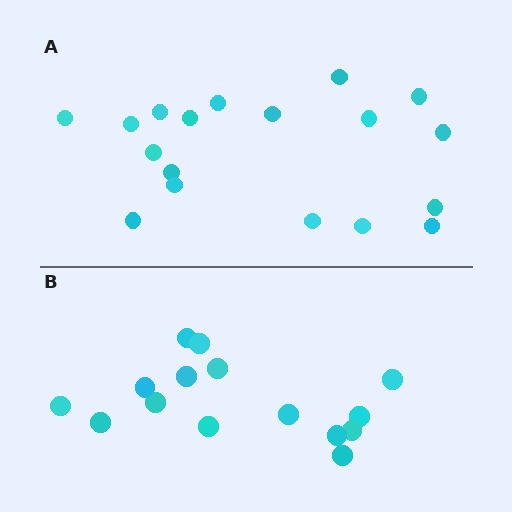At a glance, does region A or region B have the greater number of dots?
Region A (the top region) has more dots.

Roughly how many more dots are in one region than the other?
Region A has just a few more — roughly 2 or 3 more dots than region B.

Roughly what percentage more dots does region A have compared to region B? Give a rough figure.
About 20% more.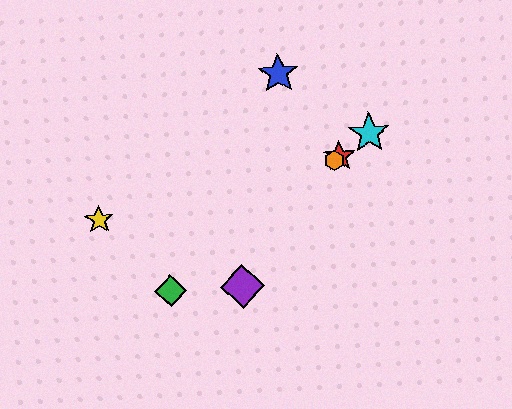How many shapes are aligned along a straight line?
4 shapes (the red star, the green diamond, the orange hexagon, the cyan star) are aligned along a straight line.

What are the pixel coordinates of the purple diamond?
The purple diamond is at (243, 286).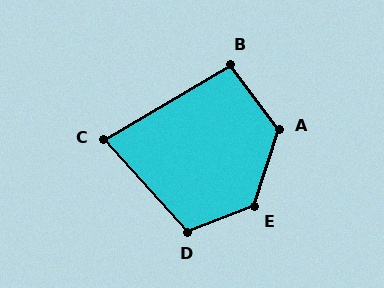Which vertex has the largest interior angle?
E, at approximately 129 degrees.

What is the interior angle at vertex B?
Approximately 96 degrees (obtuse).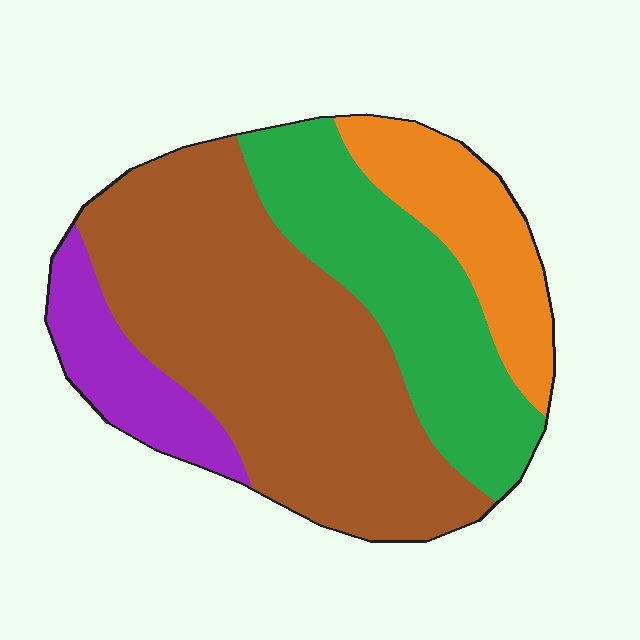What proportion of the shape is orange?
Orange takes up about one sixth (1/6) of the shape.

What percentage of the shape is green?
Green covers about 25% of the shape.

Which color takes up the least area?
Purple, at roughly 10%.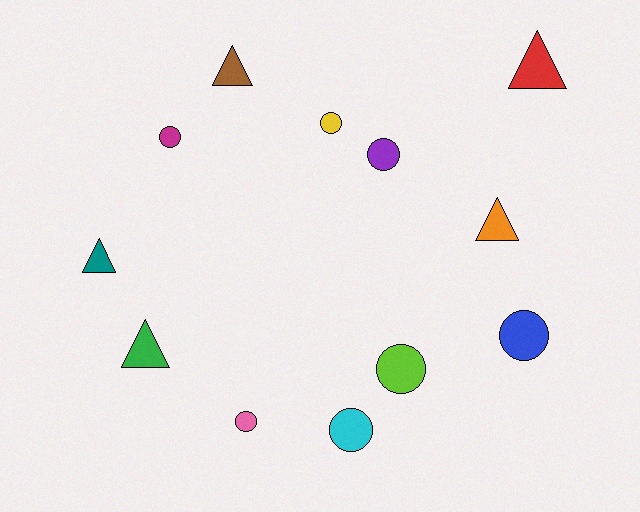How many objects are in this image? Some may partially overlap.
There are 12 objects.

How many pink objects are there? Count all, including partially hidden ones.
There is 1 pink object.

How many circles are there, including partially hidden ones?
There are 7 circles.